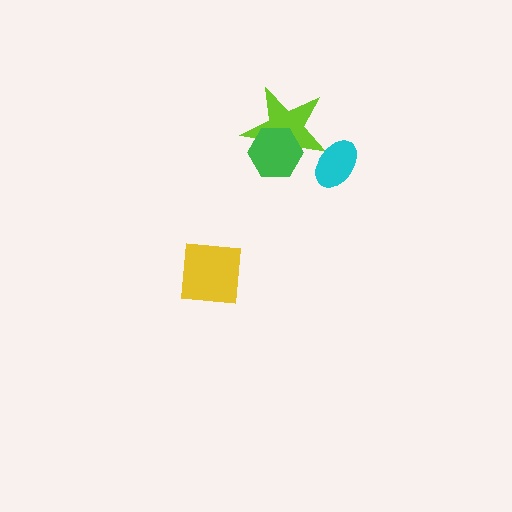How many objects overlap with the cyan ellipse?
1 object overlaps with the cyan ellipse.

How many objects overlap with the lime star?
2 objects overlap with the lime star.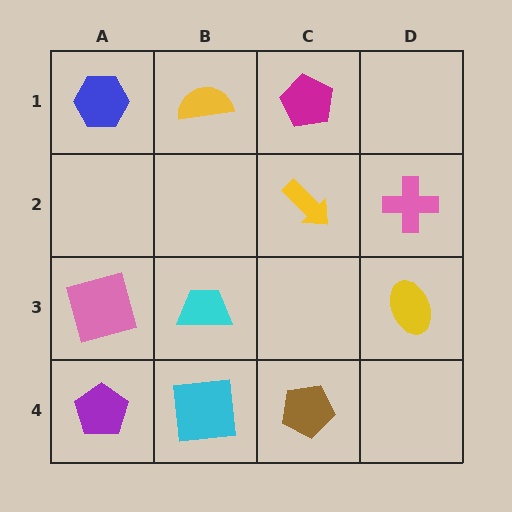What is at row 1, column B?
A yellow semicircle.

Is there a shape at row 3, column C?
No, that cell is empty.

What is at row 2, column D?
A pink cross.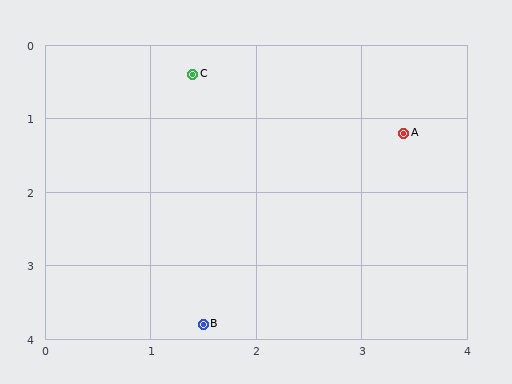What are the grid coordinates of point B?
Point B is at approximately (1.5, 3.8).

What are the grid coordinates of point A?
Point A is at approximately (3.4, 1.2).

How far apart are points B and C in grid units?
Points B and C are about 3.4 grid units apart.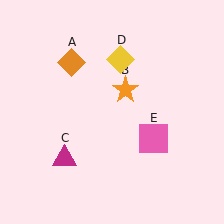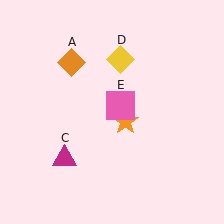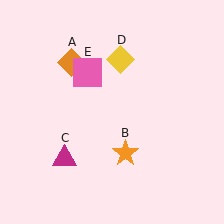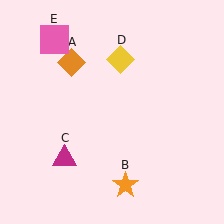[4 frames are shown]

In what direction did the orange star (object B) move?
The orange star (object B) moved down.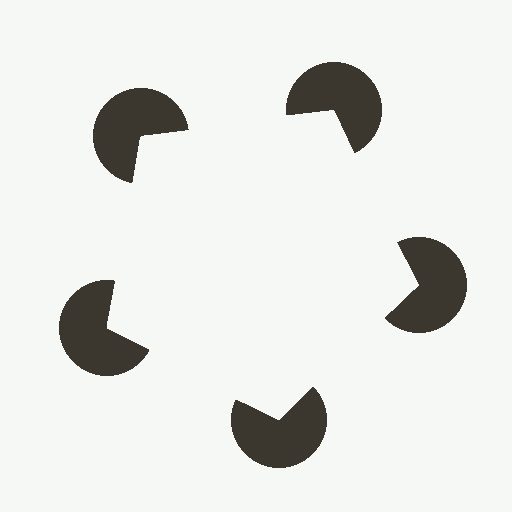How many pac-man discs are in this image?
There are 5 — one at each vertex of the illusory pentagon.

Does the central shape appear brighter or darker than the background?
It typically appears slightly brighter than the background, even though no actual brightness change is drawn.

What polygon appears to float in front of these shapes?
An illusory pentagon — its edges are inferred from the aligned wedge cuts in the pac-man discs, not physically drawn.